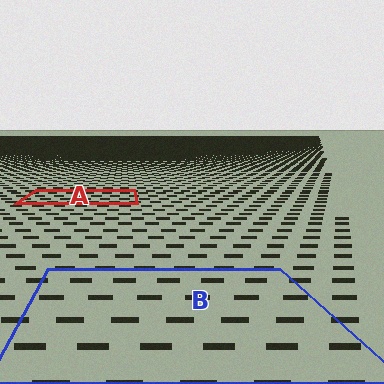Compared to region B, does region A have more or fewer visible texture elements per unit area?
Region A has more texture elements per unit area — they are packed more densely because it is farther away.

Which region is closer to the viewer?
Region B is closer. The texture elements there are larger and more spread out.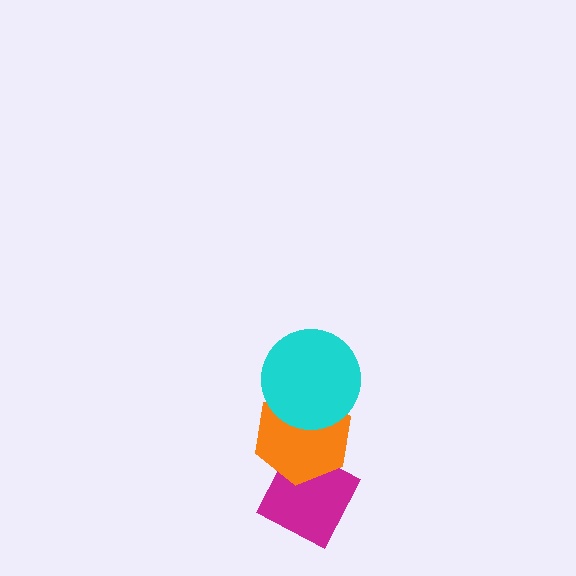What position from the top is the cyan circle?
The cyan circle is 1st from the top.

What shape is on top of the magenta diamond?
The orange hexagon is on top of the magenta diamond.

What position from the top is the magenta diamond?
The magenta diamond is 3rd from the top.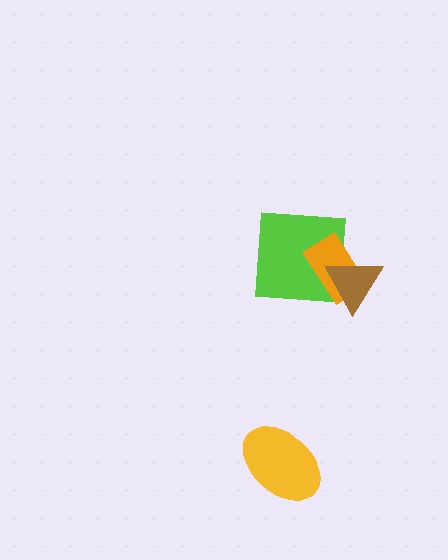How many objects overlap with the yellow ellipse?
0 objects overlap with the yellow ellipse.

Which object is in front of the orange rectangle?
The brown triangle is in front of the orange rectangle.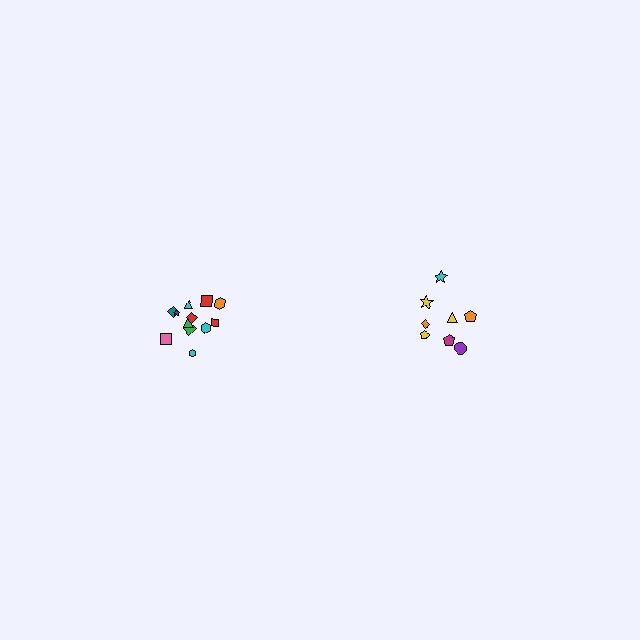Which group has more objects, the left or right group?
The left group.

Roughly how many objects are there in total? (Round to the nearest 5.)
Roughly 20 objects in total.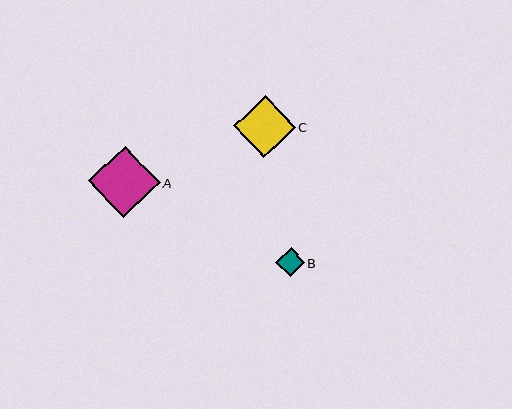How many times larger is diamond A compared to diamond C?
Diamond A is approximately 1.2 times the size of diamond C.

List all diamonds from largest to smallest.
From largest to smallest: A, C, B.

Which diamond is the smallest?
Diamond B is the smallest with a size of approximately 28 pixels.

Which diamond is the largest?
Diamond A is the largest with a size of approximately 72 pixels.